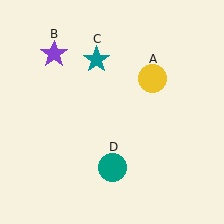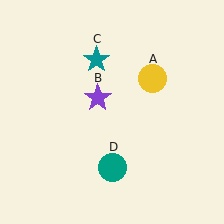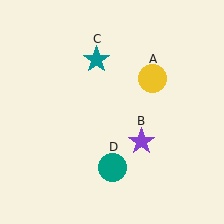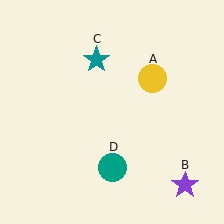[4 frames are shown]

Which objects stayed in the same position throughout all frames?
Yellow circle (object A) and teal star (object C) and teal circle (object D) remained stationary.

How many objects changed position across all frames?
1 object changed position: purple star (object B).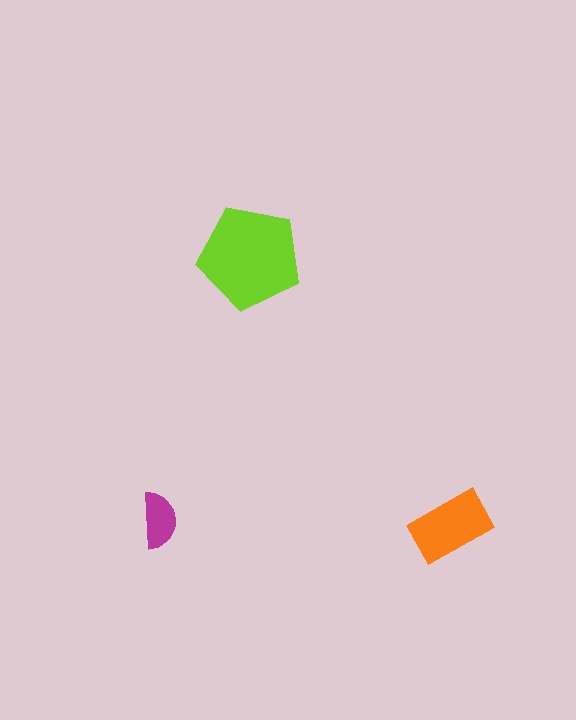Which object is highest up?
The lime pentagon is topmost.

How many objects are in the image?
There are 3 objects in the image.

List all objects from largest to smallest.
The lime pentagon, the orange rectangle, the magenta semicircle.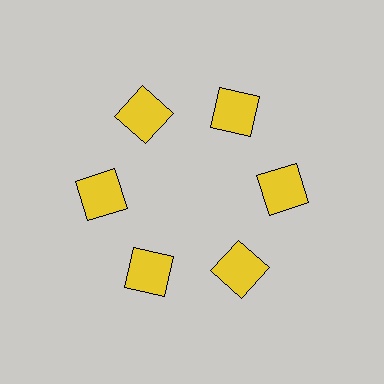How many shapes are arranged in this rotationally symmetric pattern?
There are 6 shapes, arranged in 6 groups of 1.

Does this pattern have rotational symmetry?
Yes, this pattern has 6-fold rotational symmetry. It looks the same after rotating 60 degrees around the center.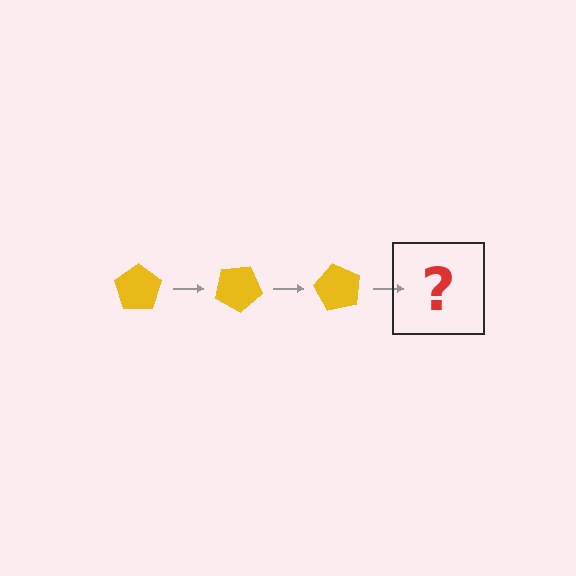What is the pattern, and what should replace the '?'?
The pattern is that the pentagon rotates 30 degrees each step. The '?' should be a yellow pentagon rotated 90 degrees.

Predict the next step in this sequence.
The next step is a yellow pentagon rotated 90 degrees.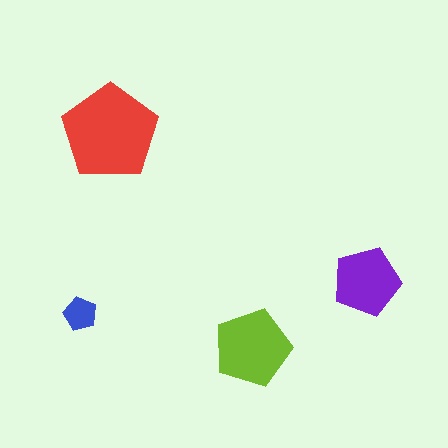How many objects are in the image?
There are 4 objects in the image.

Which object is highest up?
The red pentagon is topmost.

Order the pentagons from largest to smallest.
the red one, the lime one, the purple one, the blue one.